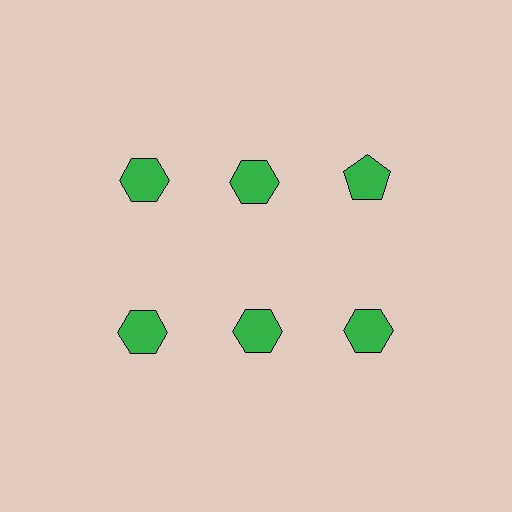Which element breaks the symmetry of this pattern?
The green pentagon in the top row, center column breaks the symmetry. All other shapes are green hexagons.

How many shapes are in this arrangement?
There are 6 shapes arranged in a grid pattern.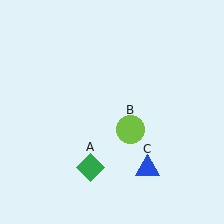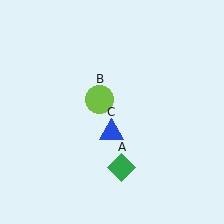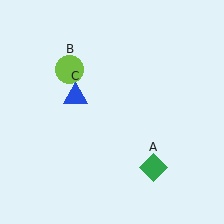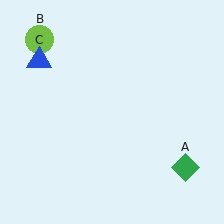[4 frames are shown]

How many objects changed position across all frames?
3 objects changed position: green diamond (object A), lime circle (object B), blue triangle (object C).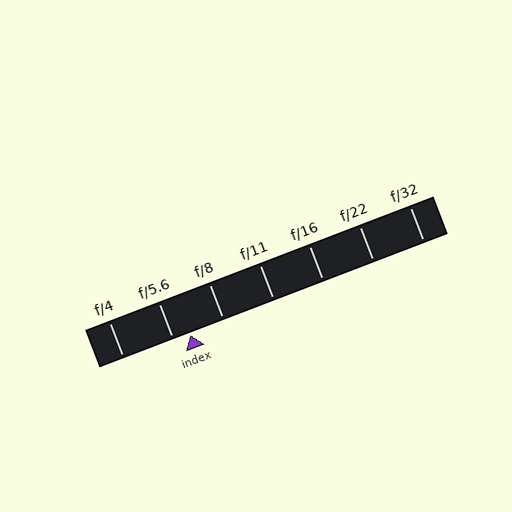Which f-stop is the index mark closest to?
The index mark is closest to f/5.6.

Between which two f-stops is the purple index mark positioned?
The index mark is between f/5.6 and f/8.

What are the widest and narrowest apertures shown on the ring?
The widest aperture shown is f/4 and the narrowest is f/32.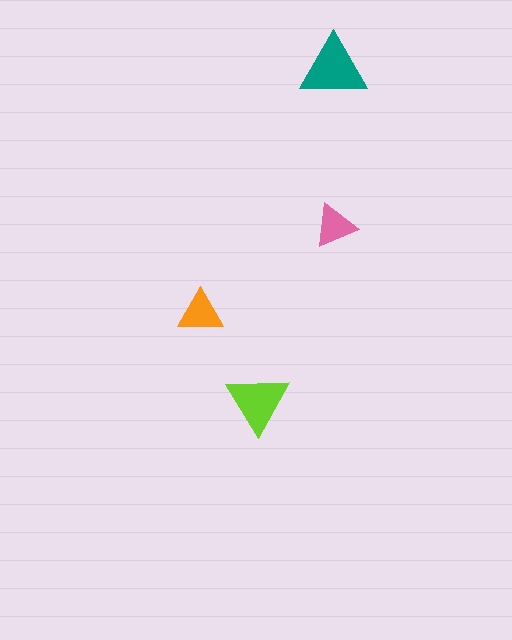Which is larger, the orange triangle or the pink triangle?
The orange one.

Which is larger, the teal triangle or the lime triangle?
The teal one.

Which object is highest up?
The teal triangle is topmost.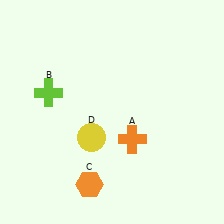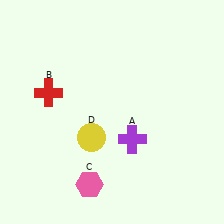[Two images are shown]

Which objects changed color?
A changed from orange to purple. B changed from lime to red. C changed from orange to pink.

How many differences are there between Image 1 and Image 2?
There are 3 differences between the two images.